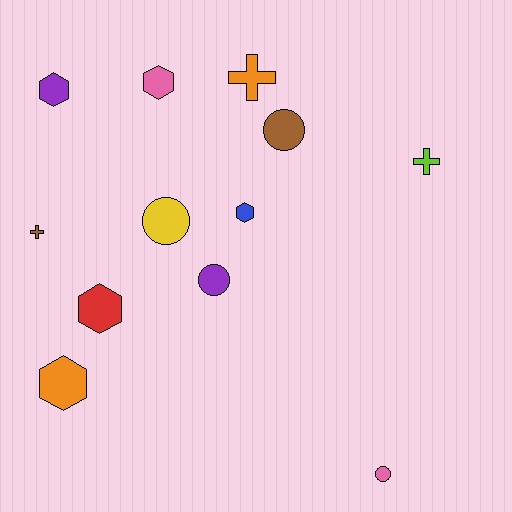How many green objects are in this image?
There are no green objects.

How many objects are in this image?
There are 12 objects.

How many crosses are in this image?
There are 3 crosses.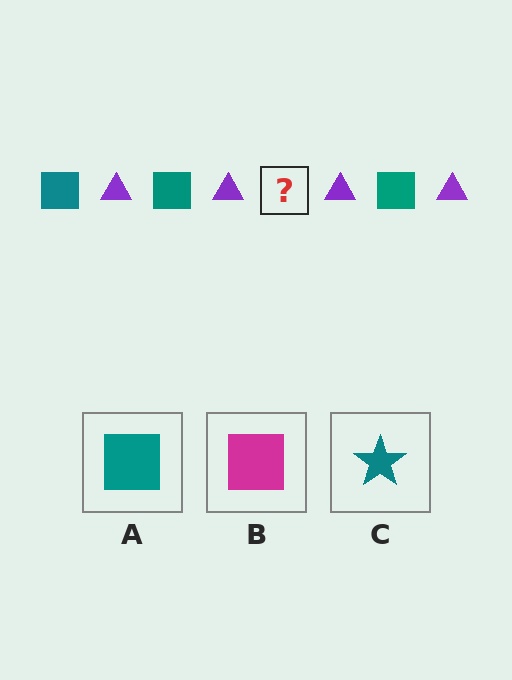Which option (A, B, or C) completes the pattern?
A.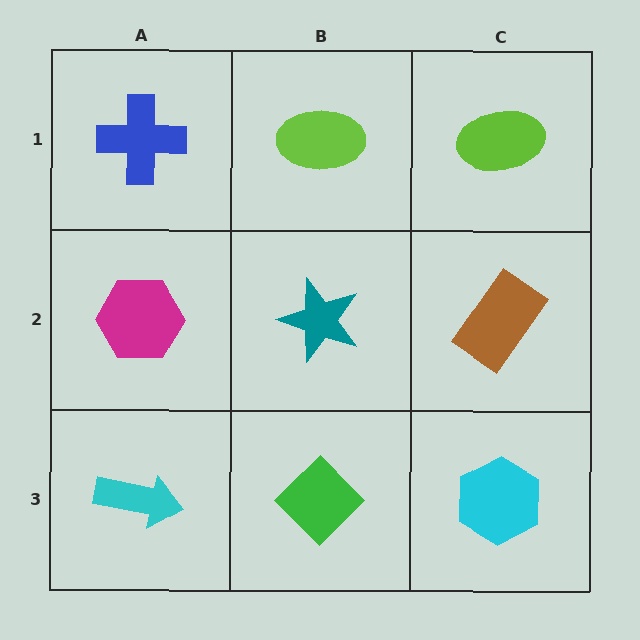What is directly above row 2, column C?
A lime ellipse.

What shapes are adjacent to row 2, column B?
A lime ellipse (row 1, column B), a green diamond (row 3, column B), a magenta hexagon (row 2, column A), a brown rectangle (row 2, column C).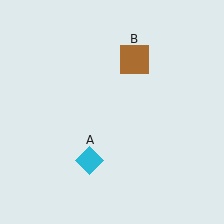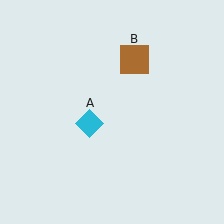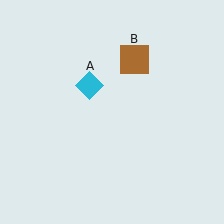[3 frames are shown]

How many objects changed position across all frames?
1 object changed position: cyan diamond (object A).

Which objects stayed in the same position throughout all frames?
Brown square (object B) remained stationary.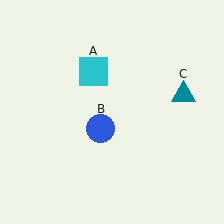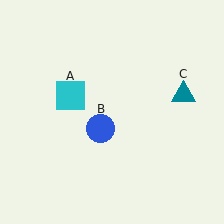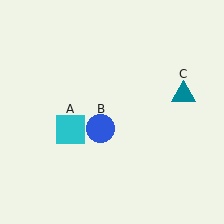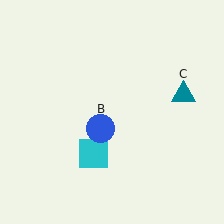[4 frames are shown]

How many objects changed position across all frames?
1 object changed position: cyan square (object A).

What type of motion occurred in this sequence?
The cyan square (object A) rotated counterclockwise around the center of the scene.